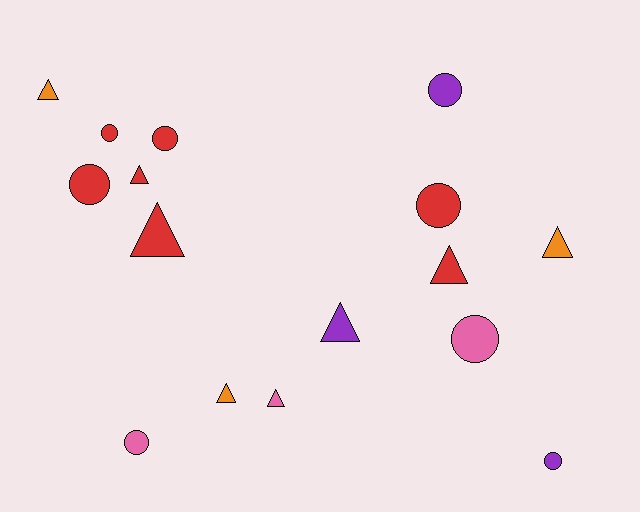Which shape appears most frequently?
Triangle, with 8 objects.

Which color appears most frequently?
Red, with 7 objects.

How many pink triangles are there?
There is 1 pink triangle.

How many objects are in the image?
There are 16 objects.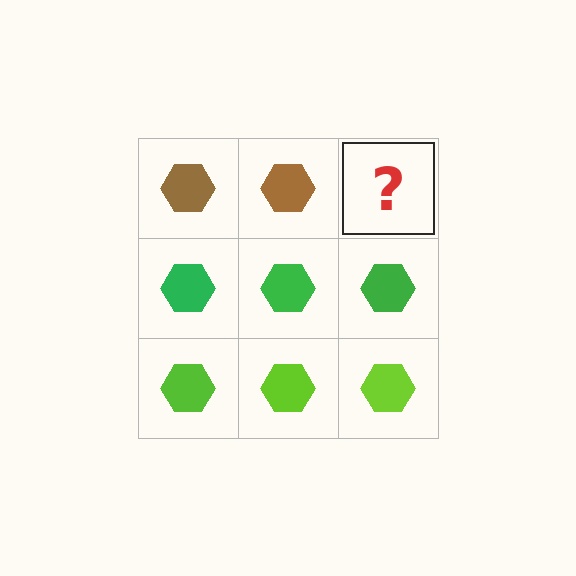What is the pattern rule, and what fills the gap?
The rule is that each row has a consistent color. The gap should be filled with a brown hexagon.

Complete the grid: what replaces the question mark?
The question mark should be replaced with a brown hexagon.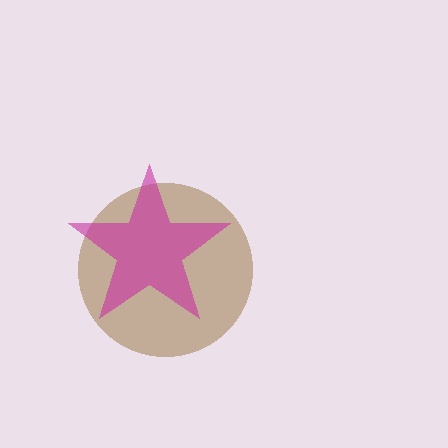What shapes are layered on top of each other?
The layered shapes are: a brown circle, a magenta star.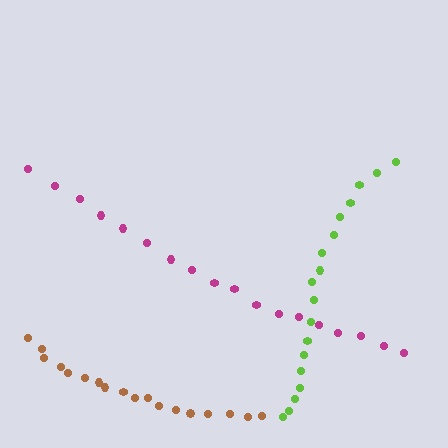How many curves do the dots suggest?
There are 3 distinct paths.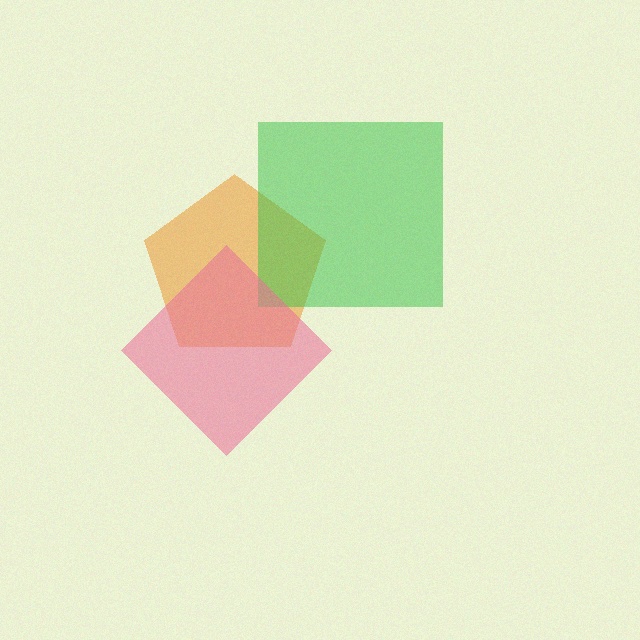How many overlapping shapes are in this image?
There are 3 overlapping shapes in the image.